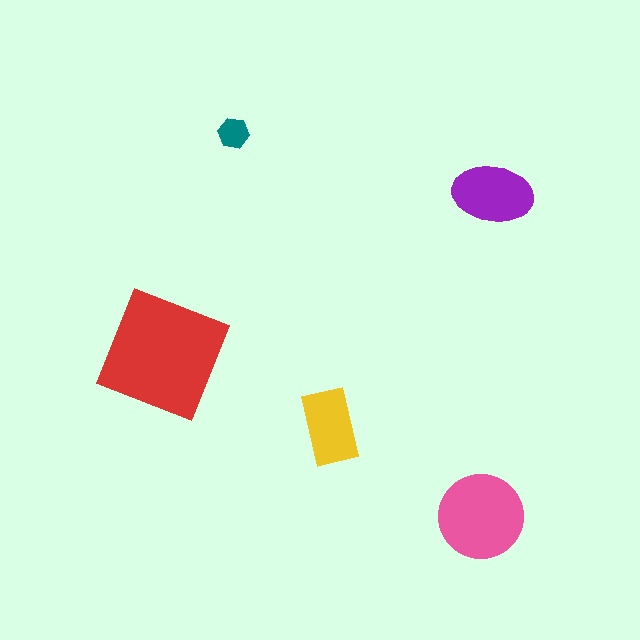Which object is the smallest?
The teal hexagon.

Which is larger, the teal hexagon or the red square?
The red square.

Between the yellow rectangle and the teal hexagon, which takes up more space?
The yellow rectangle.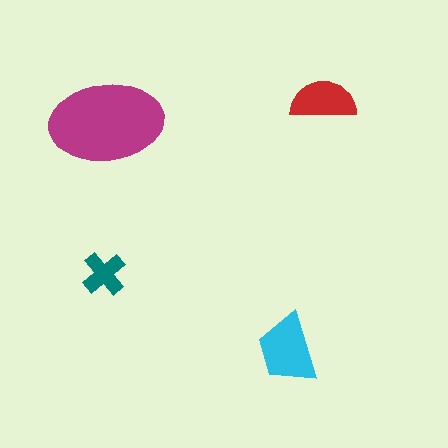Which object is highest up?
The red semicircle is topmost.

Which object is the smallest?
The teal cross.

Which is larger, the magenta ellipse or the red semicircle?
The magenta ellipse.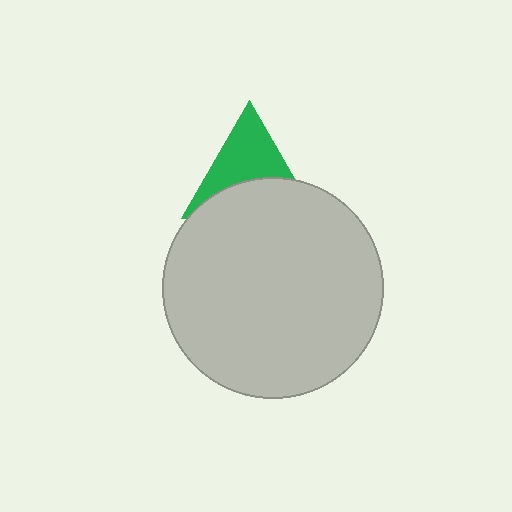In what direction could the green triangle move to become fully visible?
The green triangle could move up. That would shift it out from behind the light gray circle entirely.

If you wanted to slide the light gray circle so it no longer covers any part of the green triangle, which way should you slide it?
Slide it down — that is the most direct way to separate the two shapes.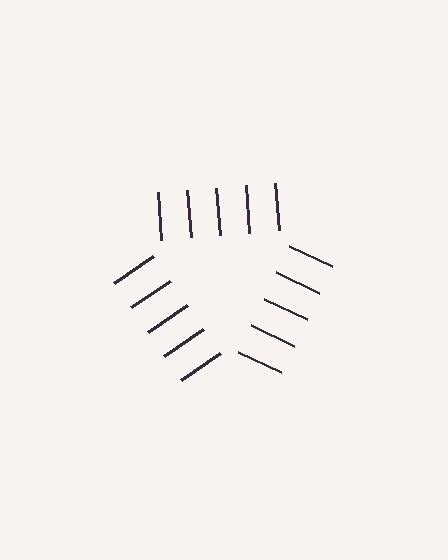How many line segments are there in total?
15 — 5 along each of the 3 edges.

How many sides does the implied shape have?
3 sides — the line-ends trace a triangle.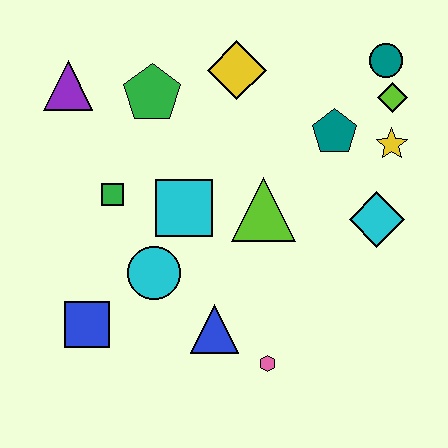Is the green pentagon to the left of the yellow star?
Yes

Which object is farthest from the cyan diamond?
The purple triangle is farthest from the cyan diamond.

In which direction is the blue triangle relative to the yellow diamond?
The blue triangle is below the yellow diamond.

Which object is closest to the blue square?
The cyan circle is closest to the blue square.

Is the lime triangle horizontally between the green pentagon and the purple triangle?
No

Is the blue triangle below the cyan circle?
Yes